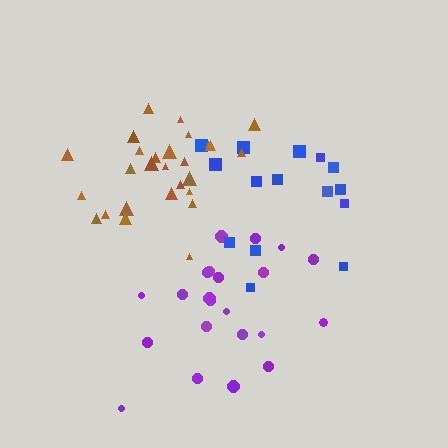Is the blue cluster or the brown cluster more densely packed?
Brown.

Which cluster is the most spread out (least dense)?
Blue.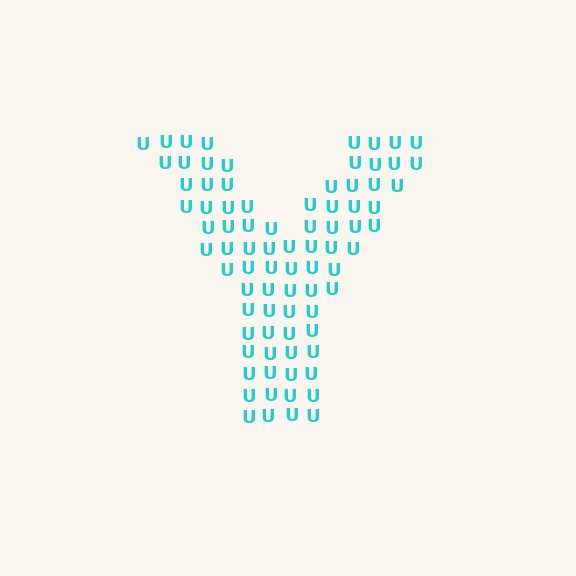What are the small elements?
The small elements are letter U's.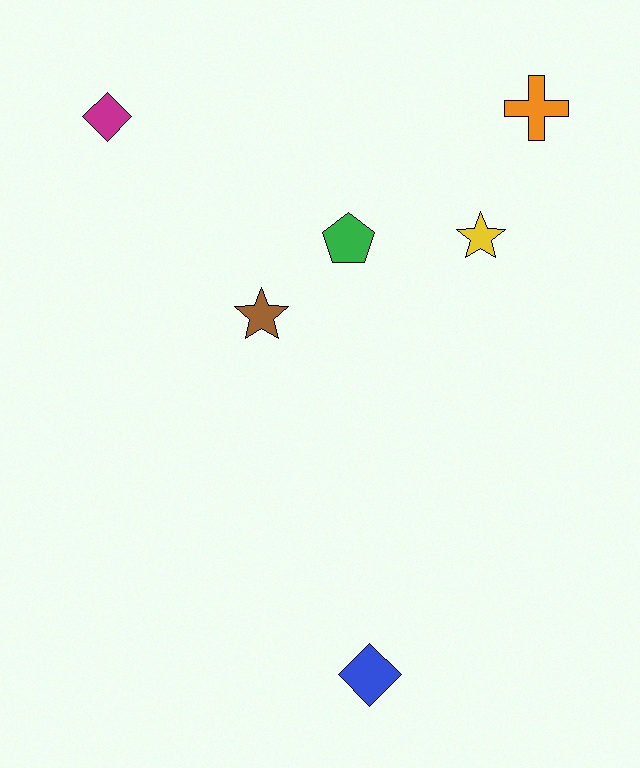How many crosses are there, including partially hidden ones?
There is 1 cross.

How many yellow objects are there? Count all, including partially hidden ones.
There is 1 yellow object.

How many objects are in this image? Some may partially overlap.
There are 6 objects.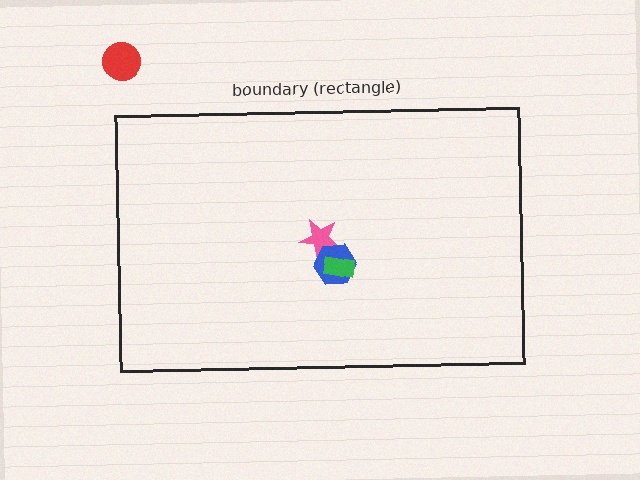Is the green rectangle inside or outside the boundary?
Inside.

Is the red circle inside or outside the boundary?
Outside.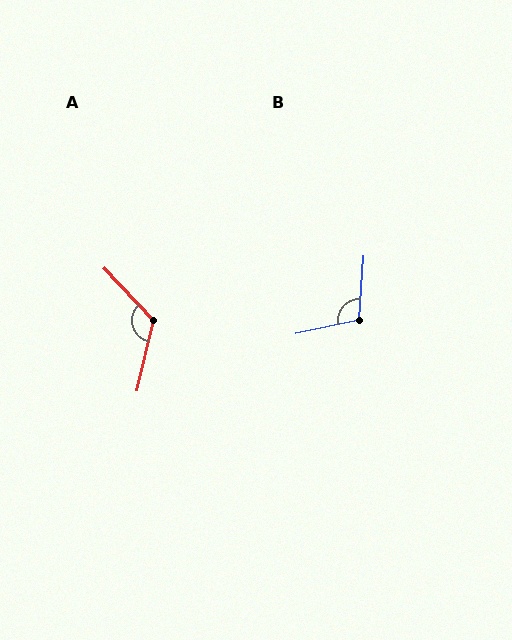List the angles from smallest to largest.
B (106°), A (124°).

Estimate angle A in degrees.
Approximately 124 degrees.